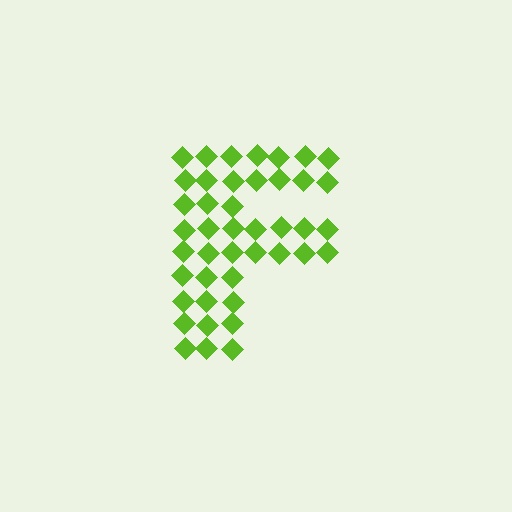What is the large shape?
The large shape is the letter F.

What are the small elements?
The small elements are diamonds.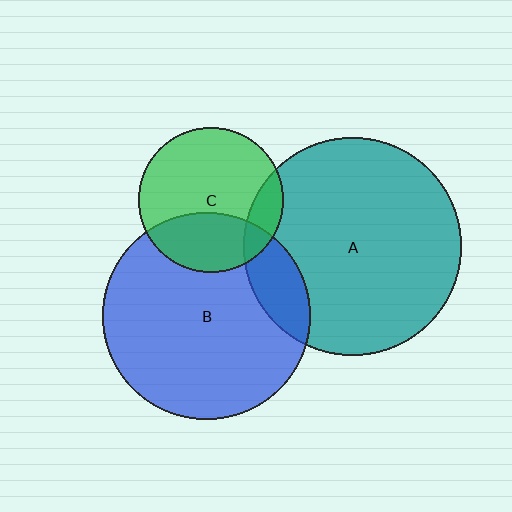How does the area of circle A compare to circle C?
Approximately 2.3 times.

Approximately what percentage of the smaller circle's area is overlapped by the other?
Approximately 15%.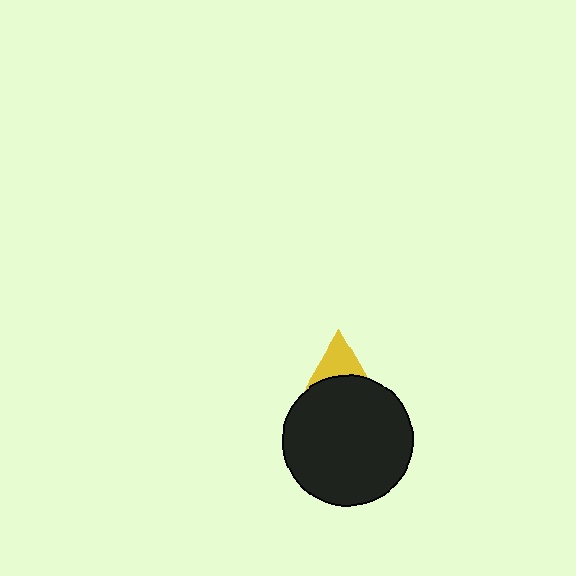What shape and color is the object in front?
The object in front is a black circle.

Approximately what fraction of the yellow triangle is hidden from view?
Roughly 62% of the yellow triangle is hidden behind the black circle.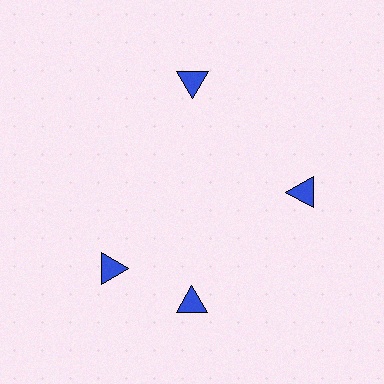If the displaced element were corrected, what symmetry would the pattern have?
It would have 4-fold rotational symmetry — the pattern would map onto itself every 90 degrees.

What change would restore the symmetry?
The symmetry would be restored by rotating it back into even spacing with its neighbors so that all 4 triangles sit at equal angles and equal distance from the center.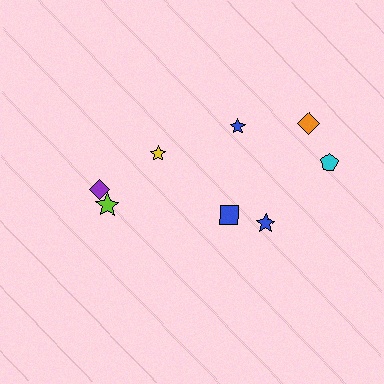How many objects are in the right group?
There are 5 objects.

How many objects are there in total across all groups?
There are 8 objects.